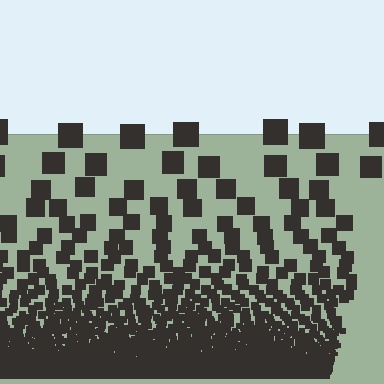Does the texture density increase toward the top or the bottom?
Density increases toward the bottom.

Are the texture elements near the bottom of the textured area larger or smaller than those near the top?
Smaller. The gradient is inverted — elements near the bottom are smaller and denser.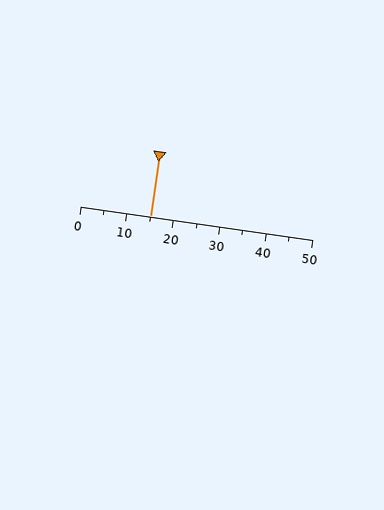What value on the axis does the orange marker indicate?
The marker indicates approximately 15.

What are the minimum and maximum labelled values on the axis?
The axis runs from 0 to 50.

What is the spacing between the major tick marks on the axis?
The major ticks are spaced 10 apart.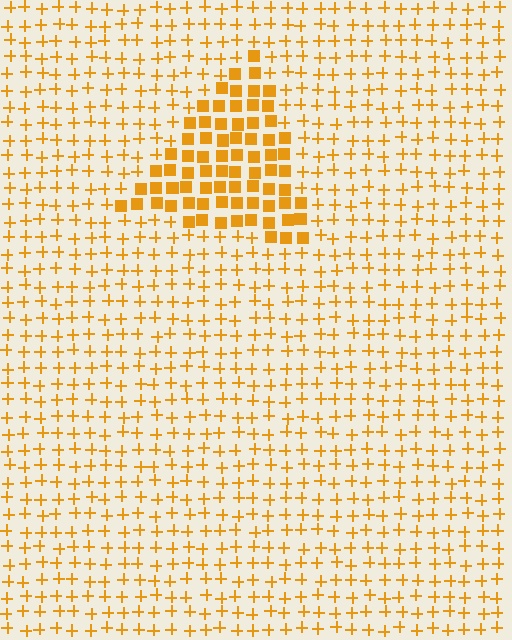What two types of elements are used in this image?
The image uses squares inside the triangle region and plus signs outside it.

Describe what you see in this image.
The image is filled with small orange elements arranged in a uniform grid. A triangle-shaped region contains squares, while the surrounding area contains plus signs. The boundary is defined purely by the change in element shape.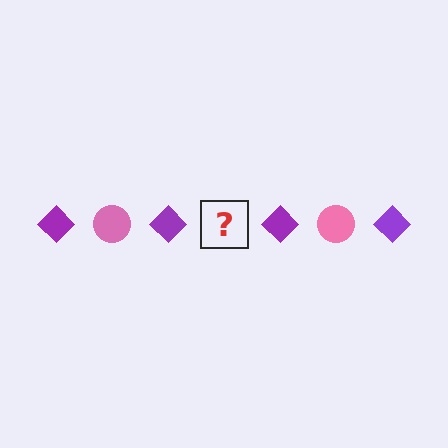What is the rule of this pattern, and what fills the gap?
The rule is that the pattern alternates between purple diamond and pink circle. The gap should be filled with a pink circle.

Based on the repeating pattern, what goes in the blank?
The blank should be a pink circle.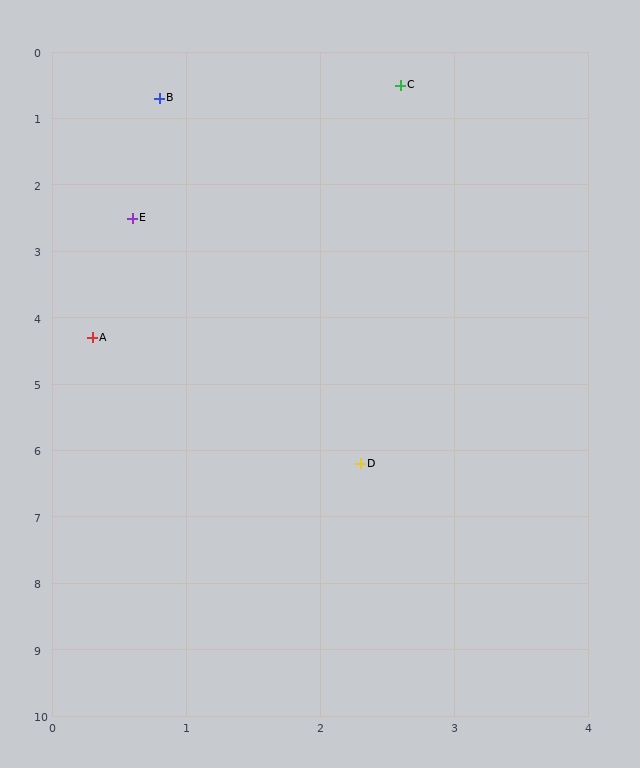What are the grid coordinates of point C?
Point C is at approximately (2.6, 0.5).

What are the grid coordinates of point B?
Point B is at approximately (0.8, 0.7).